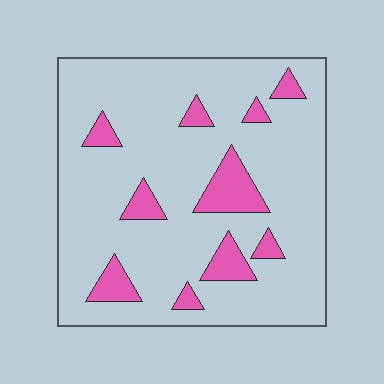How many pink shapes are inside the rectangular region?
10.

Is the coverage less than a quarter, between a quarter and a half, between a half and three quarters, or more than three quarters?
Less than a quarter.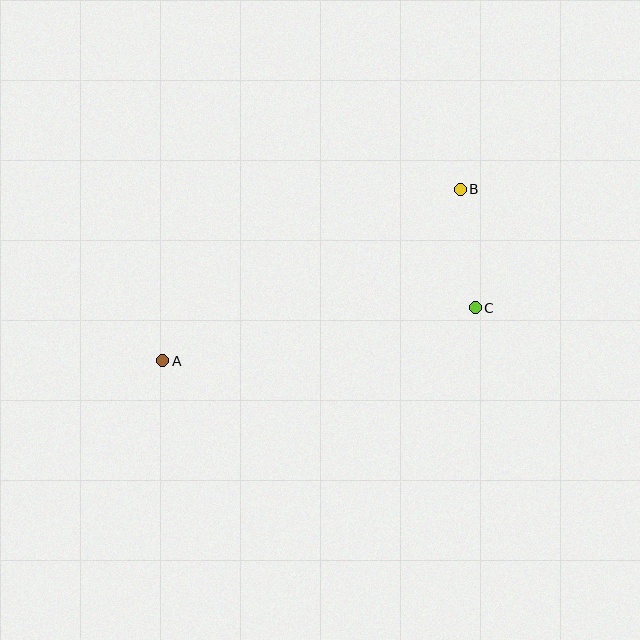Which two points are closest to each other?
Points B and C are closest to each other.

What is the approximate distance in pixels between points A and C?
The distance between A and C is approximately 317 pixels.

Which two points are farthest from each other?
Points A and B are farthest from each other.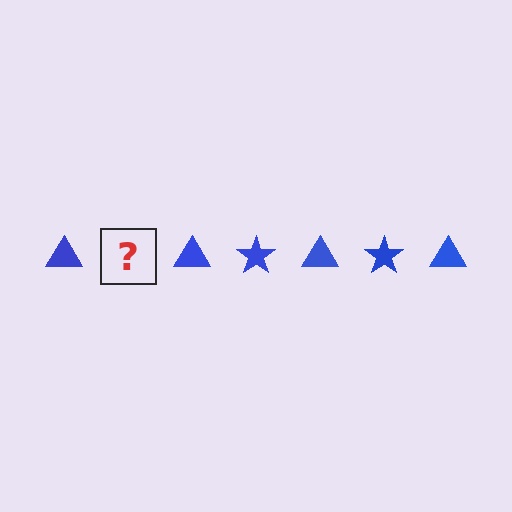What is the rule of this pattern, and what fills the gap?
The rule is that the pattern cycles through triangle, star shapes in blue. The gap should be filled with a blue star.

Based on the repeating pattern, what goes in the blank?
The blank should be a blue star.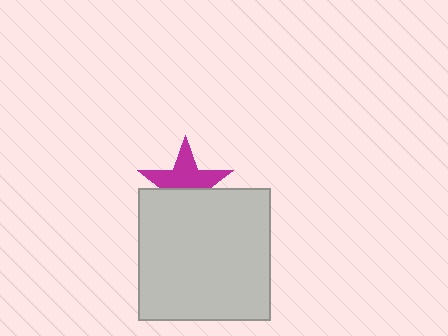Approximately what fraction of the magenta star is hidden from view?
Roughly 43% of the magenta star is hidden behind the light gray square.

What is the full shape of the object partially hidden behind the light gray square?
The partially hidden object is a magenta star.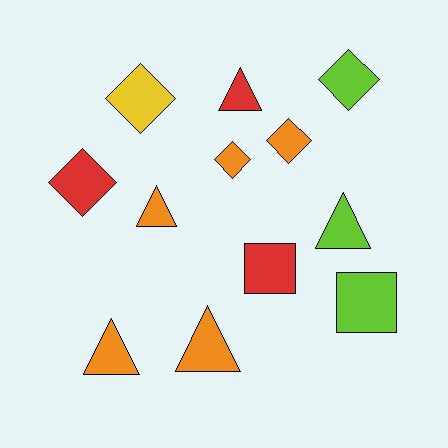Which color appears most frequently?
Orange, with 5 objects.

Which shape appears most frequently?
Diamond, with 5 objects.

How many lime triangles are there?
There is 1 lime triangle.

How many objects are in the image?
There are 12 objects.